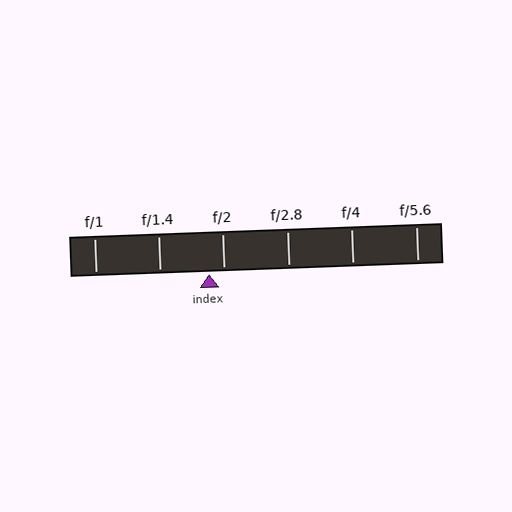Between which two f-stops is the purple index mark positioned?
The index mark is between f/1.4 and f/2.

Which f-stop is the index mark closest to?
The index mark is closest to f/2.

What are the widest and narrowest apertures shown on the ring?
The widest aperture shown is f/1 and the narrowest is f/5.6.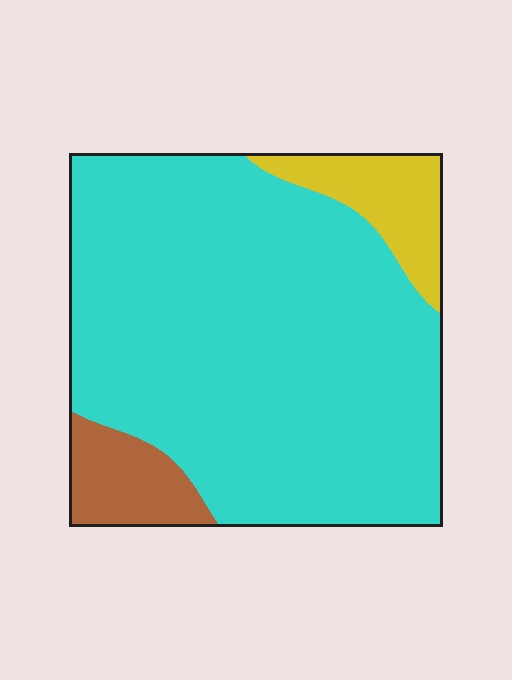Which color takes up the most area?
Cyan, at roughly 80%.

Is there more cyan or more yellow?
Cyan.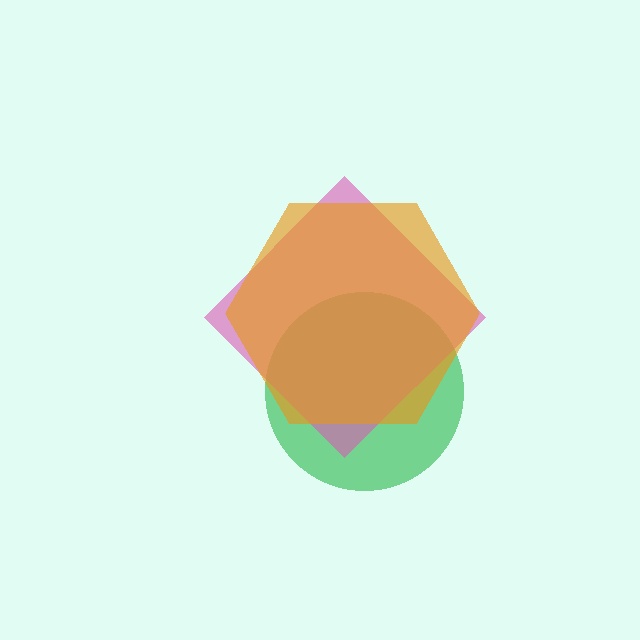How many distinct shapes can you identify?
There are 3 distinct shapes: a green circle, a pink diamond, an orange hexagon.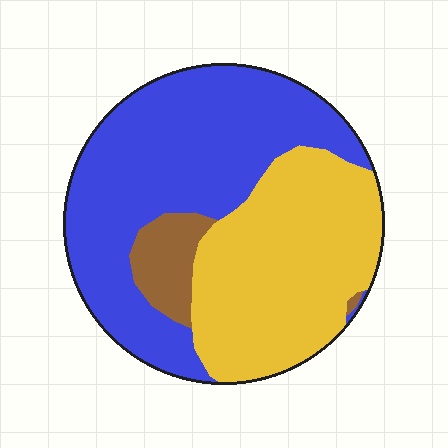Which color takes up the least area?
Brown, at roughly 10%.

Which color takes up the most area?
Blue, at roughly 50%.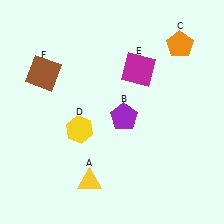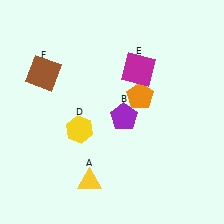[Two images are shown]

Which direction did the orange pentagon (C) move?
The orange pentagon (C) moved down.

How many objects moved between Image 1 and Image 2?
1 object moved between the two images.